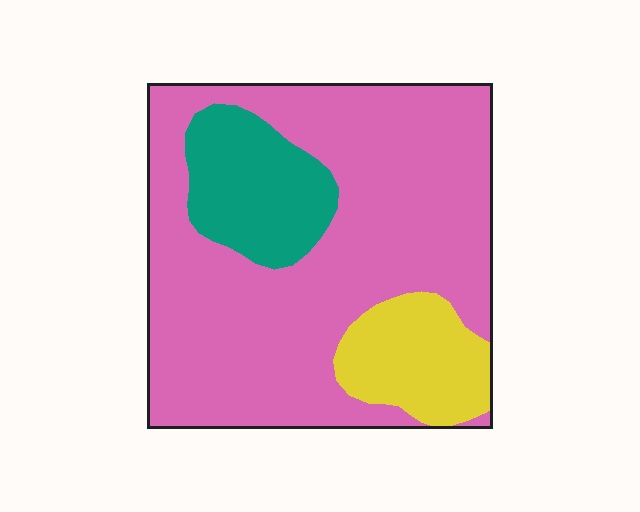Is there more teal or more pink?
Pink.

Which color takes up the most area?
Pink, at roughly 70%.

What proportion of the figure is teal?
Teal takes up less than a sixth of the figure.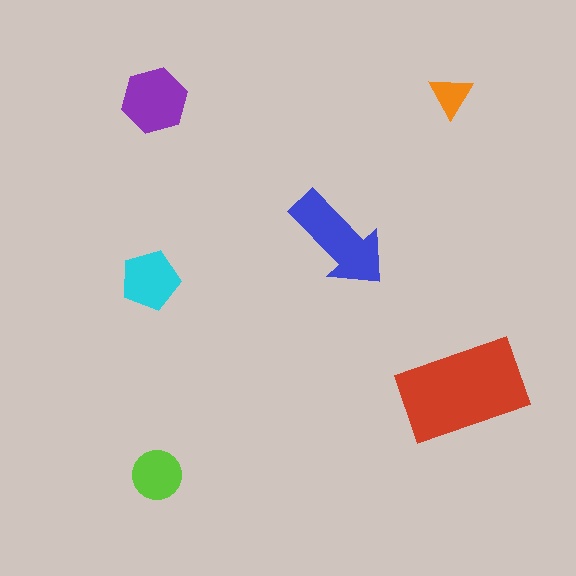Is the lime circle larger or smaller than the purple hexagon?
Smaller.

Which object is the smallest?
The orange triangle.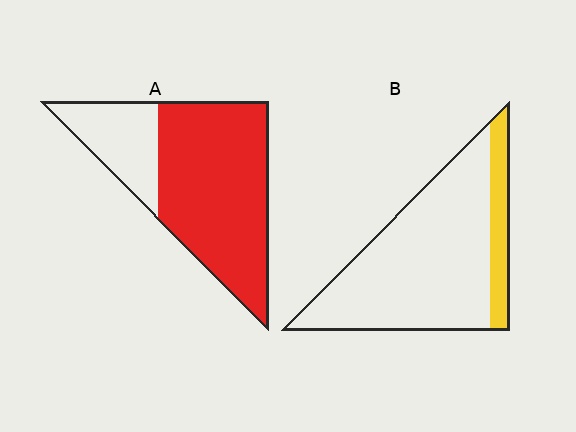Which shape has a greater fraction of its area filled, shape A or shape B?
Shape A.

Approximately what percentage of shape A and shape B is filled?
A is approximately 75% and B is approximately 15%.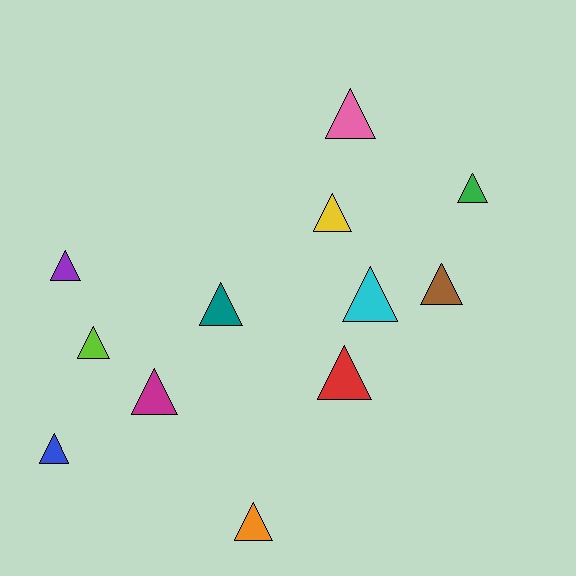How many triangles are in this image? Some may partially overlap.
There are 12 triangles.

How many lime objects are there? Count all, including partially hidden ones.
There is 1 lime object.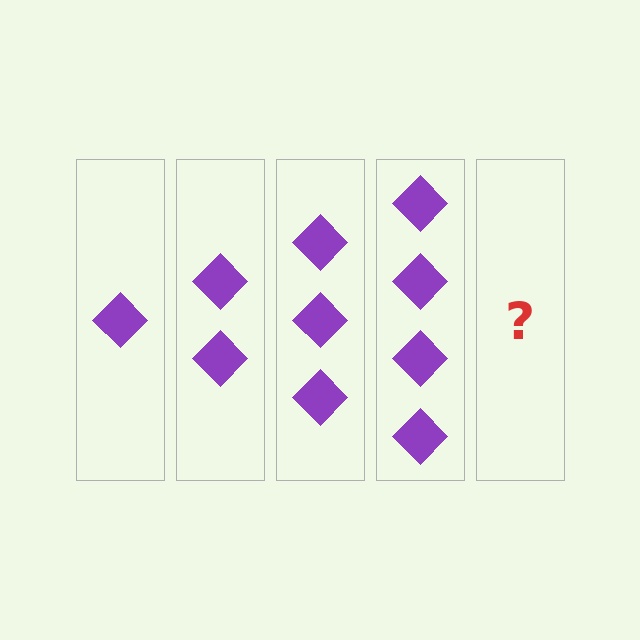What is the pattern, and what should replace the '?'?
The pattern is that each step adds one more diamond. The '?' should be 5 diamonds.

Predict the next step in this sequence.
The next step is 5 diamonds.